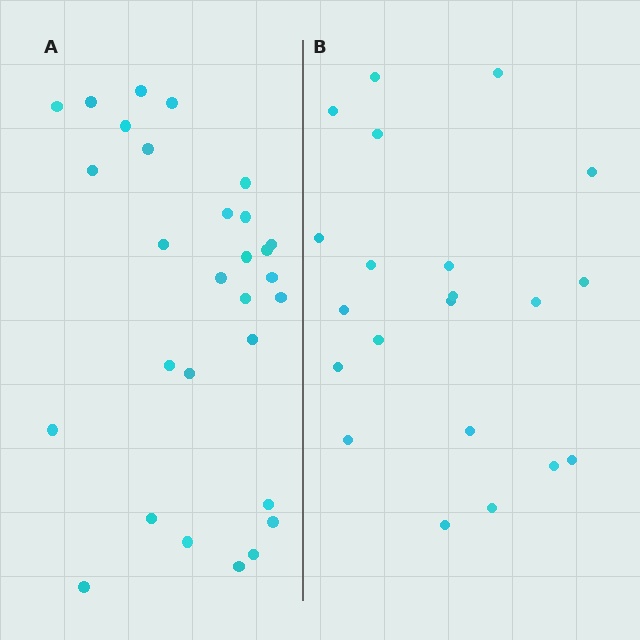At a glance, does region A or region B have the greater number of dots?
Region A (the left region) has more dots.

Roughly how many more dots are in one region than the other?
Region A has roughly 8 or so more dots than region B.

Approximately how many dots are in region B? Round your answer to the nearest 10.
About 20 dots. (The exact count is 21, which rounds to 20.)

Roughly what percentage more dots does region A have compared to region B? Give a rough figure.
About 40% more.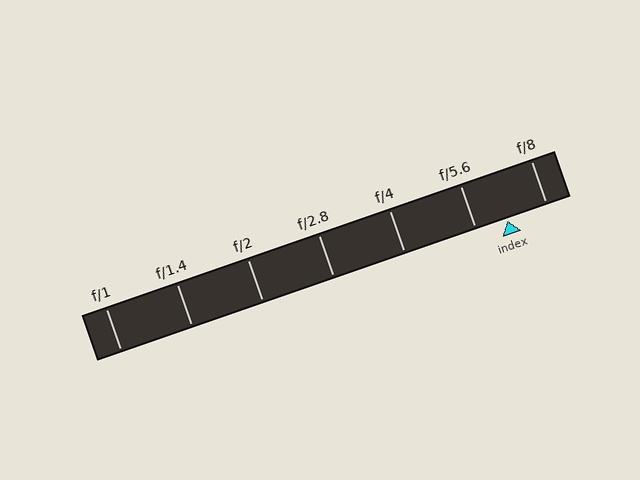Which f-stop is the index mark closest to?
The index mark is closest to f/5.6.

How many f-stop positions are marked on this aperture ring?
There are 7 f-stop positions marked.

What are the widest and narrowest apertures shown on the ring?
The widest aperture shown is f/1 and the narrowest is f/8.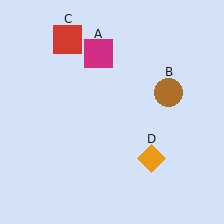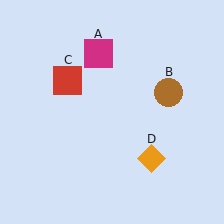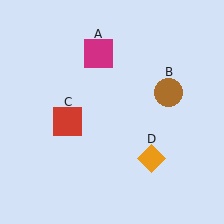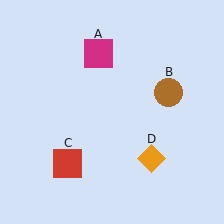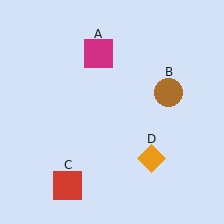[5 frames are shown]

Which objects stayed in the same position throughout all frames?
Magenta square (object A) and brown circle (object B) and orange diamond (object D) remained stationary.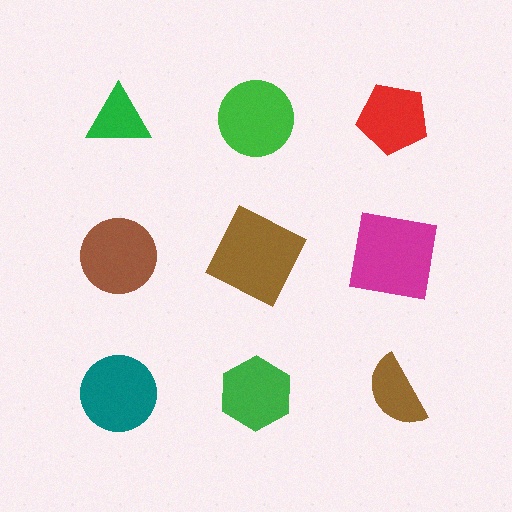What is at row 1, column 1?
A green triangle.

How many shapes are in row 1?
3 shapes.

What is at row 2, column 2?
A brown square.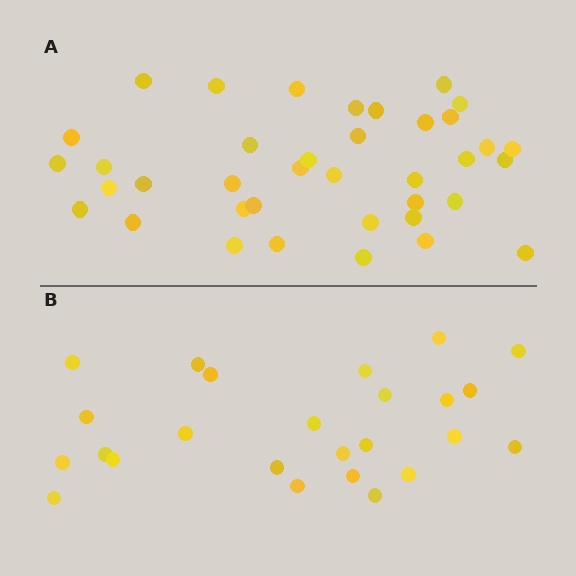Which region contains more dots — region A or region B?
Region A (the top region) has more dots.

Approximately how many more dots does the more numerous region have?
Region A has approximately 15 more dots than region B.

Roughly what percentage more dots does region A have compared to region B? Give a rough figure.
About 50% more.